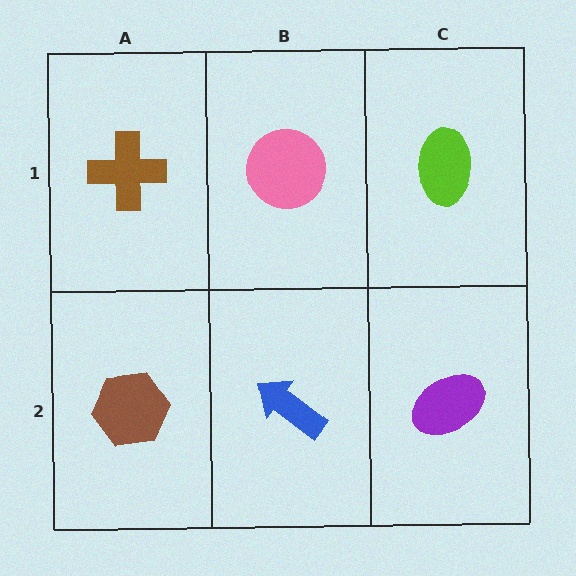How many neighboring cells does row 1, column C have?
2.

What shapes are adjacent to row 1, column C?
A purple ellipse (row 2, column C), a pink circle (row 1, column B).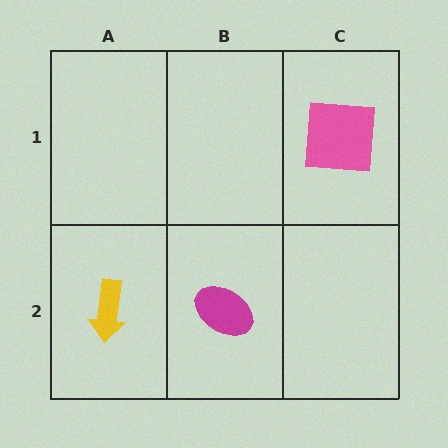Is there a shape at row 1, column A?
No, that cell is empty.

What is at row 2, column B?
A magenta ellipse.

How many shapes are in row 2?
2 shapes.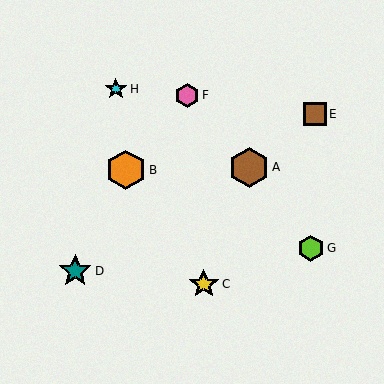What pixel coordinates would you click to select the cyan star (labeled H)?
Click at (116, 89) to select the cyan star H.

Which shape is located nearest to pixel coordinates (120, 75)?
The cyan star (labeled H) at (116, 89) is nearest to that location.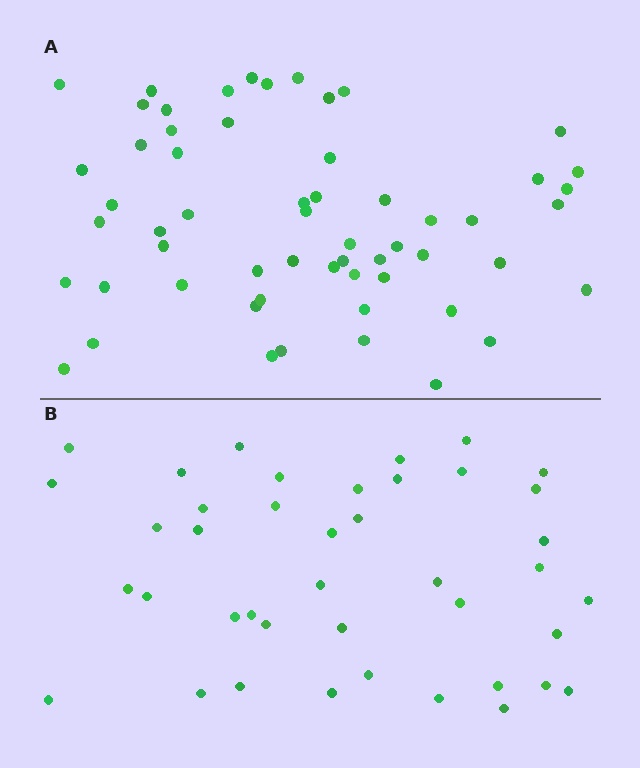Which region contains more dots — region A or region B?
Region A (the top region) has more dots.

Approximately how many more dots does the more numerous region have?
Region A has approximately 15 more dots than region B.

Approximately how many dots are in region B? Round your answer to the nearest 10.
About 40 dots. (The exact count is 41, which rounds to 40.)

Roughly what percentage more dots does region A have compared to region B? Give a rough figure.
About 40% more.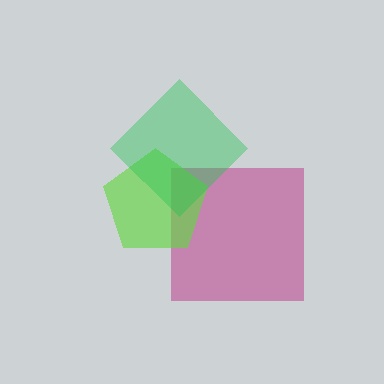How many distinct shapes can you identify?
There are 3 distinct shapes: a magenta square, a lime pentagon, a green diamond.